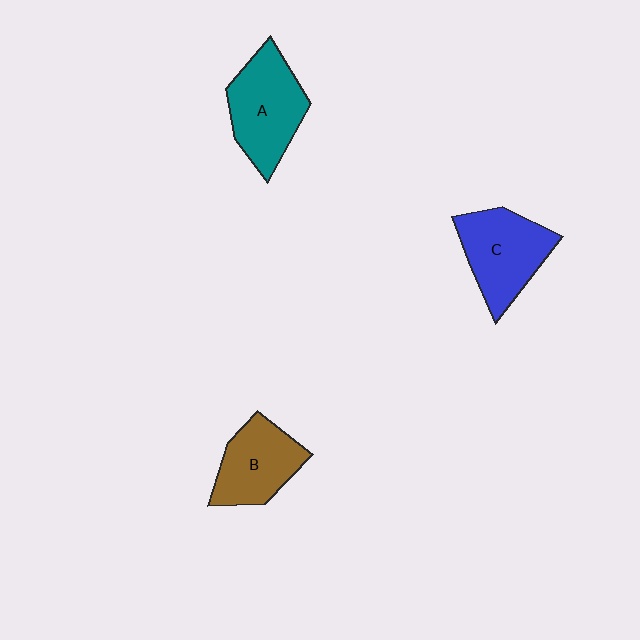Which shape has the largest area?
Shape A (teal).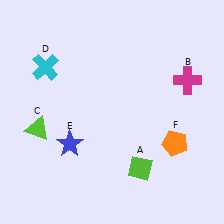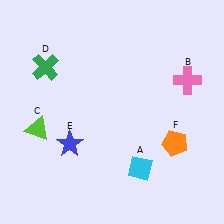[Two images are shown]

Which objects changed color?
A changed from lime to cyan. B changed from magenta to pink. D changed from cyan to green.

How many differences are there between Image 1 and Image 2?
There are 3 differences between the two images.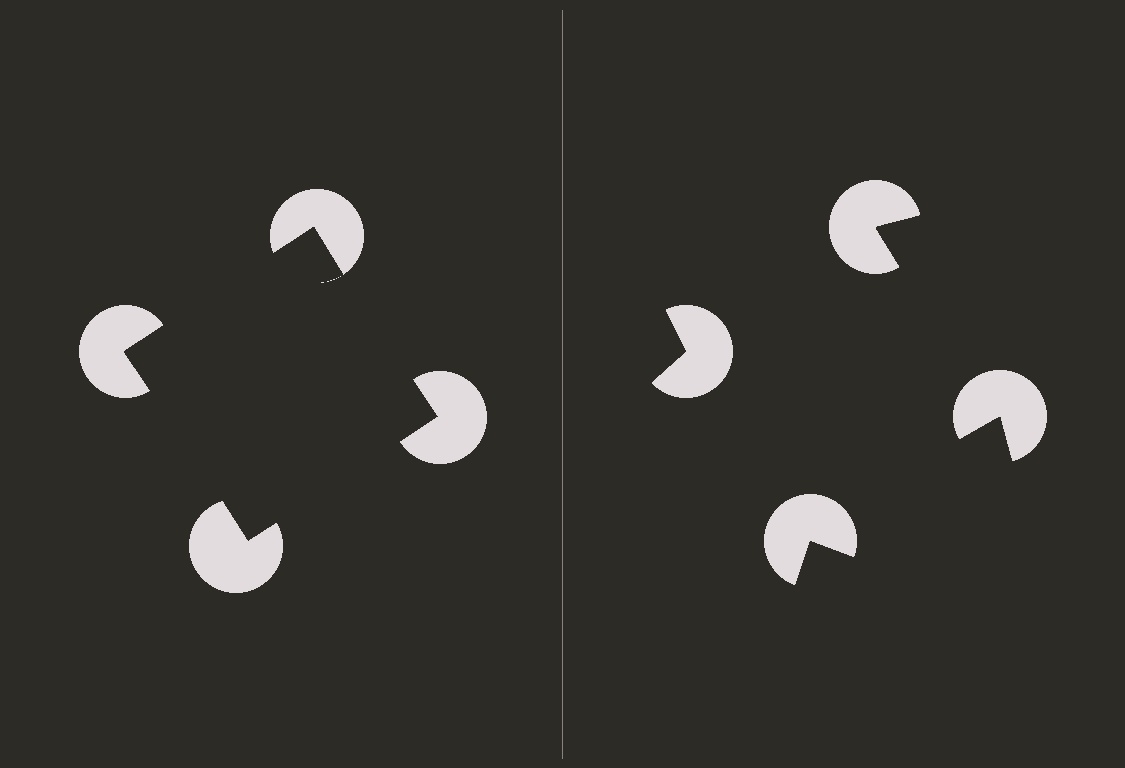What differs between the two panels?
The pac-man discs are positioned identically on both sides; only the wedge orientations differ. On the left they align to a square; on the right they are misaligned.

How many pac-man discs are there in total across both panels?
8 — 4 on each side.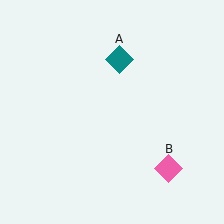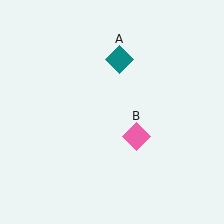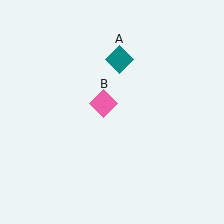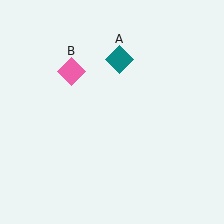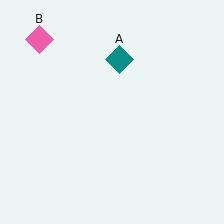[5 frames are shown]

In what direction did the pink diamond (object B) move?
The pink diamond (object B) moved up and to the left.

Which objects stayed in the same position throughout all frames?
Teal diamond (object A) remained stationary.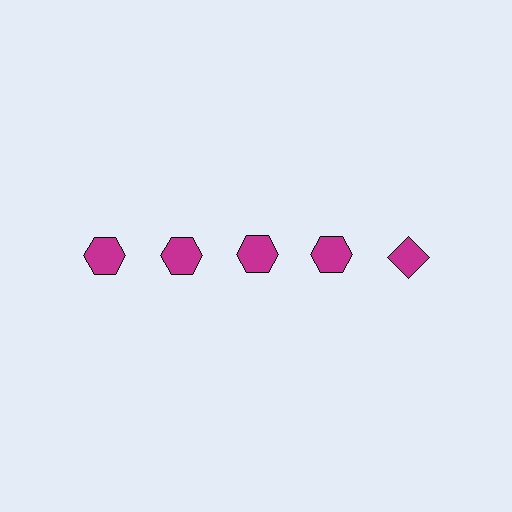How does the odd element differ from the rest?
It has a different shape: diamond instead of hexagon.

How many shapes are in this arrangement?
There are 5 shapes arranged in a grid pattern.